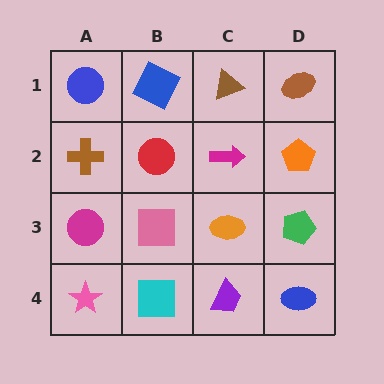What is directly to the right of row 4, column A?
A cyan square.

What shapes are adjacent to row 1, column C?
A magenta arrow (row 2, column C), a blue square (row 1, column B), a brown ellipse (row 1, column D).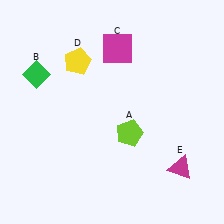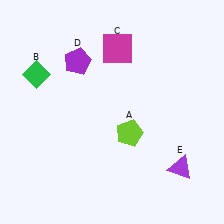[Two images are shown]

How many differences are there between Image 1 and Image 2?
There are 2 differences between the two images.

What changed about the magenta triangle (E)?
In Image 1, E is magenta. In Image 2, it changed to purple.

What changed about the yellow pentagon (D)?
In Image 1, D is yellow. In Image 2, it changed to purple.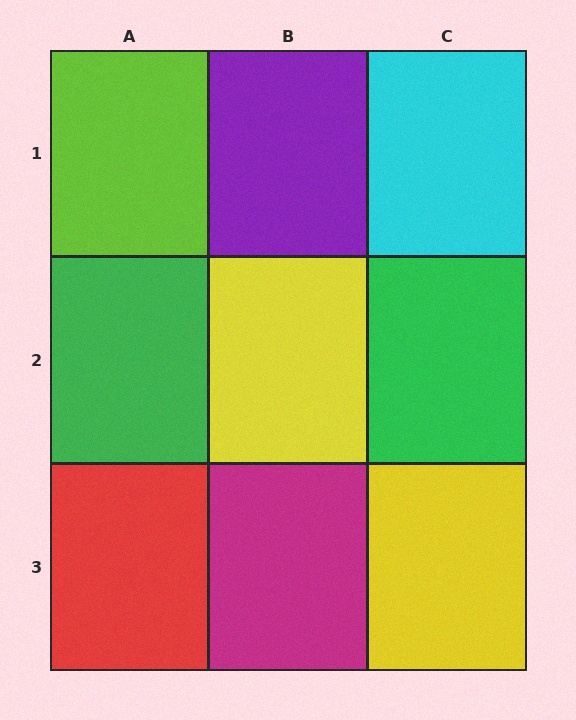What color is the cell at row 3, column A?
Red.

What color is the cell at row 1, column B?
Purple.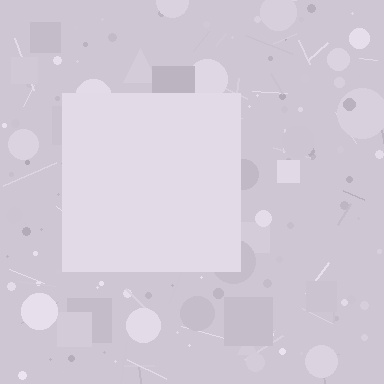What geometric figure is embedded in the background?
A square is embedded in the background.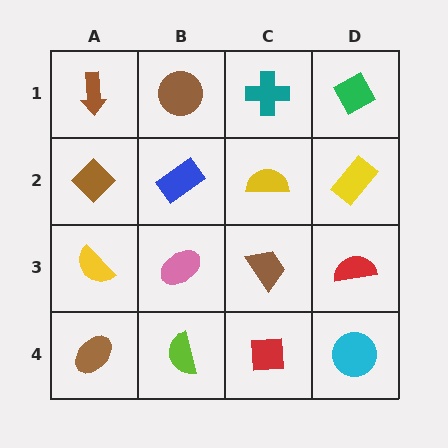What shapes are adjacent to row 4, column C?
A brown trapezoid (row 3, column C), a lime semicircle (row 4, column B), a cyan circle (row 4, column D).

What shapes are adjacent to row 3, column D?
A yellow rectangle (row 2, column D), a cyan circle (row 4, column D), a brown trapezoid (row 3, column C).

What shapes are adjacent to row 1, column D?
A yellow rectangle (row 2, column D), a teal cross (row 1, column C).